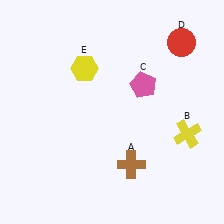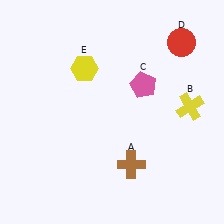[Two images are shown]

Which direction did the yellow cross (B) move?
The yellow cross (B) moved up.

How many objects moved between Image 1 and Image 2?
1 object moved between the two images.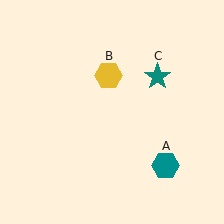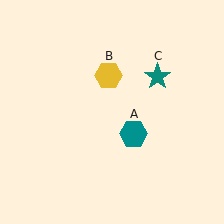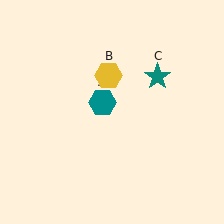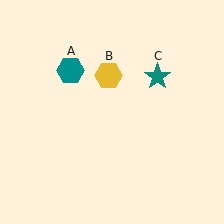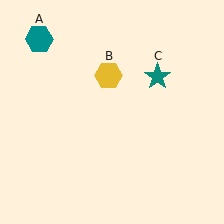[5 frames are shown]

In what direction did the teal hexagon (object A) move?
The teal hexagon (object A) moved up and to the left.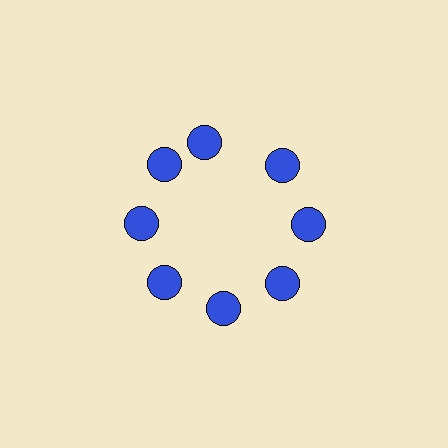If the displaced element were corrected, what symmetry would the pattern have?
It would have 8-fold rotational symmetry — the pattern would map onto itself every 45 degrees.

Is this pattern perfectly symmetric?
No. The 8 blue circles are arranged in a ring, but one element near the 12 o'clock position is rotated out of alignment along the ring, breaking the 8-fold rotational symmetry.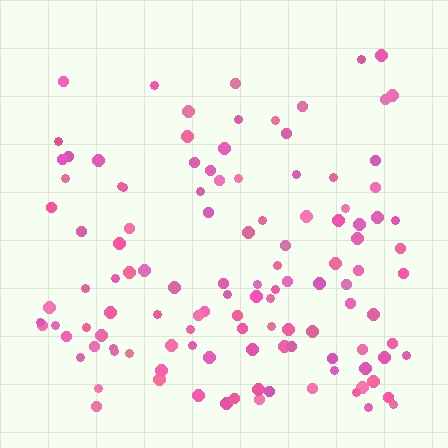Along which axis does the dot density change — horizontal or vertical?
Vertical.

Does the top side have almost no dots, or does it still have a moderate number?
Still a moderate number, just noticeably fewer than the bottom.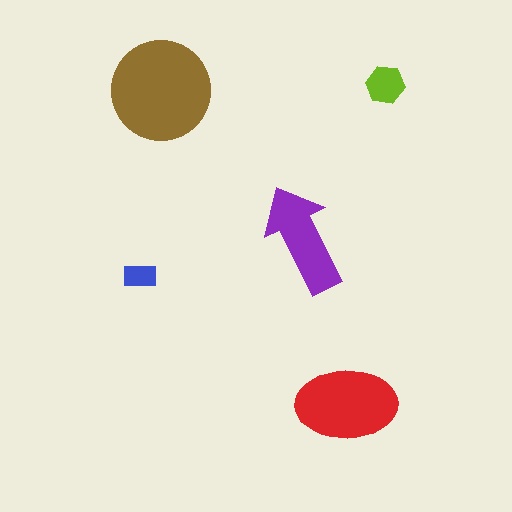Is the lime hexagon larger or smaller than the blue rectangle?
Larger.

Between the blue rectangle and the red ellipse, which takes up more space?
The red ellipse.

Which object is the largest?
The brown circle.